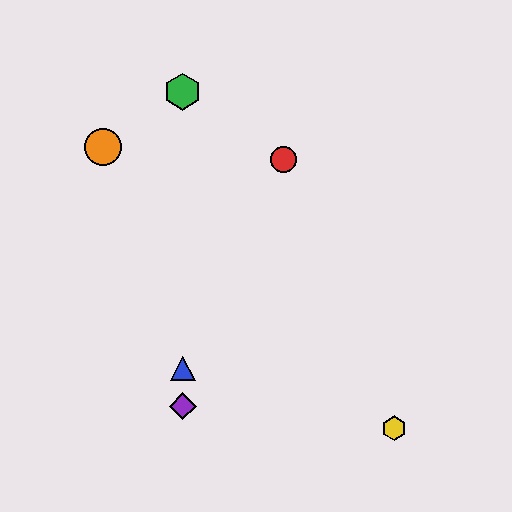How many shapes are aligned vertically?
3 shapes (the blue triangle, the green hexagon, the purple diamond) are aligned vertically.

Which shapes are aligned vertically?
The blue triangle, the green hexagon, the purple diamond are aligned vertically.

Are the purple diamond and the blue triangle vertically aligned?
Yes, both are at x≈183.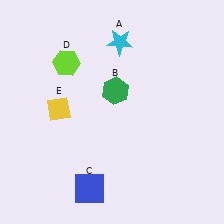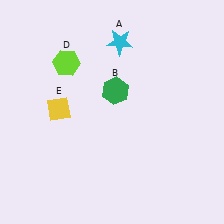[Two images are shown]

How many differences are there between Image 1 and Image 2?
There is 1 difference between the two images.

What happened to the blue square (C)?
The blue square (C) was removed in Image 2. It was in the bottom-left area of Image 1.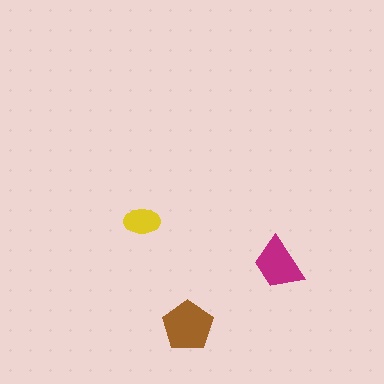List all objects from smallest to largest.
The yellow ellipse, the magenta trapezoid, the brown pentagon.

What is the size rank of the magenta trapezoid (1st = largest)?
2nd.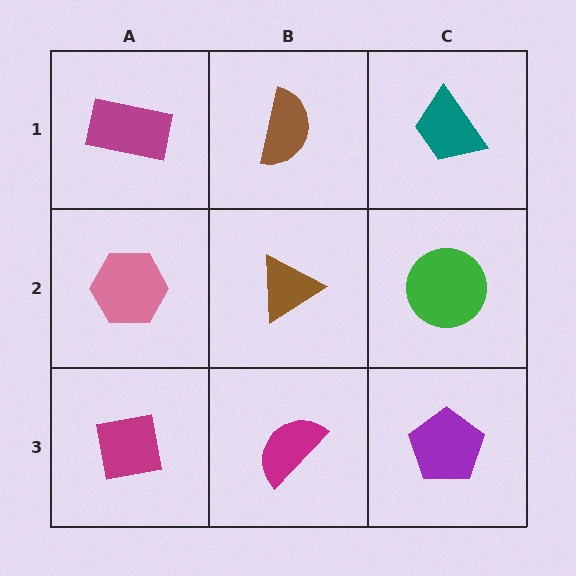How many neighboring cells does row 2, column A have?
3.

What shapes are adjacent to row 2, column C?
A teal trapezoid (row 1, column C), a purple pentagon (row 3, column C), a brown triangle (row 2, column B).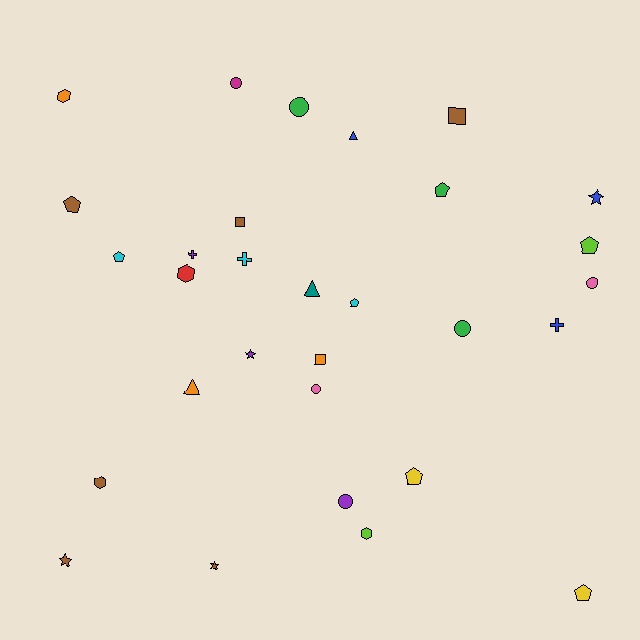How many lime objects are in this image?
There are 2 lime objects.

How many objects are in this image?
There are 30 objects.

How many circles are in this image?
There are 6 circles.